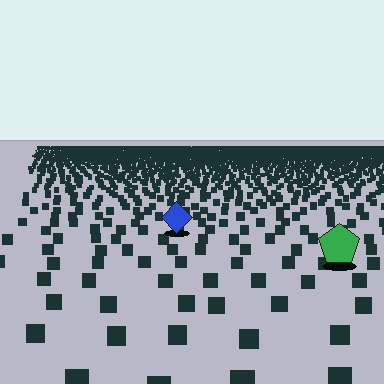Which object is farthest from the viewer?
The blue diamond is farthest from the viewer. It appears smaller and the ground texture around it is denser.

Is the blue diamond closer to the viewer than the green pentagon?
No. The green pentagon is closer — you can tell from the texture gradient: the ground texture is coarser near it.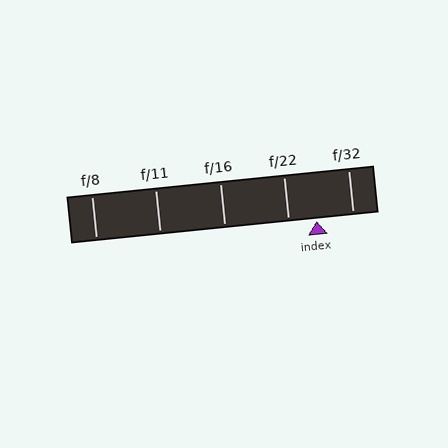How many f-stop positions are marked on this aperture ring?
There are 5 f-stop positions marked.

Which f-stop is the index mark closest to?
The index mark is closest to f/22.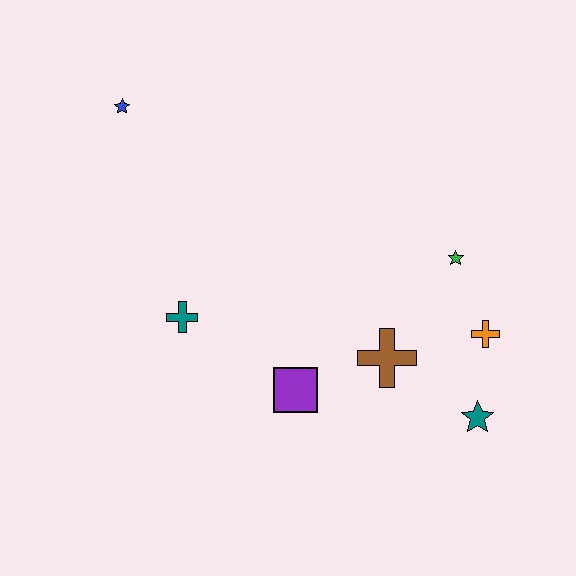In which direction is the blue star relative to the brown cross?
The blue star is to the left of the brown cross.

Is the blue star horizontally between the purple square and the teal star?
No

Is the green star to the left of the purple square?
No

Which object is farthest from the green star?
The blue star is farthest from the green star.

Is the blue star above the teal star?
Yes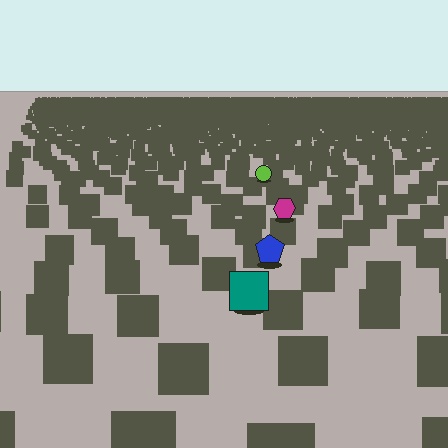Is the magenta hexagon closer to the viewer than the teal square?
No. The teal square is closer — you can tell from the texture gradient: the ground texture is coarser near it.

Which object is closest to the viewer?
The teal square is closest. The texture marks near it are larger and more spread out.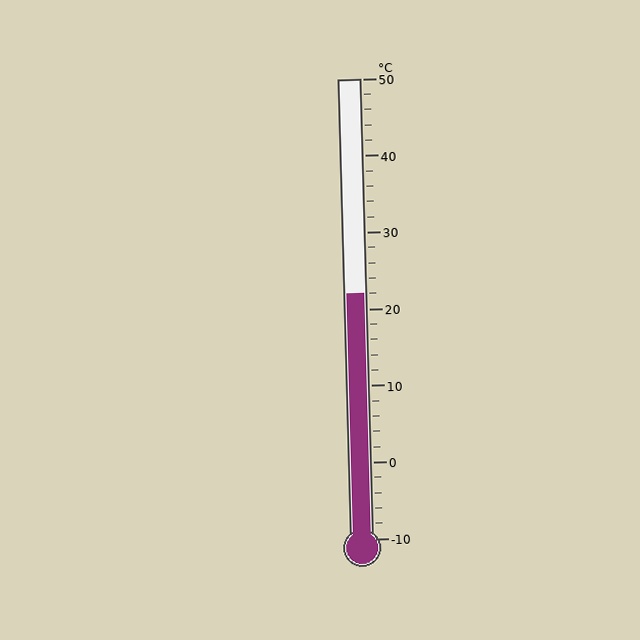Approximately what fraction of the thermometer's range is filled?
The thermometer is filled to approximately 55% of its range.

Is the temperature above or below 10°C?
The temperature is above 10°C.